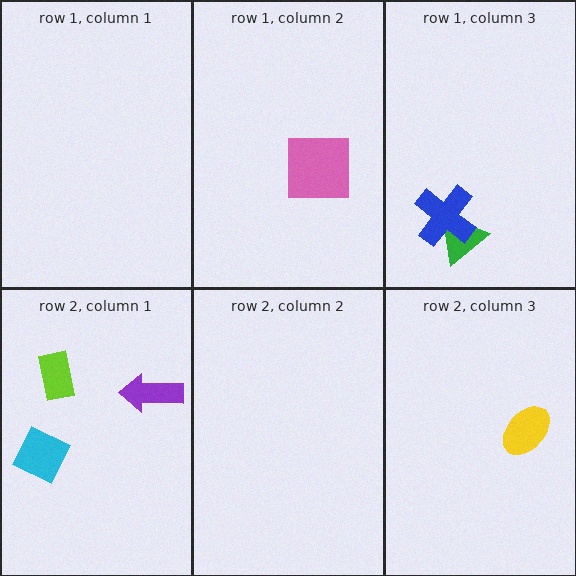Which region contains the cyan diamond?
The row 2, column 1 region.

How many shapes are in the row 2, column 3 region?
1.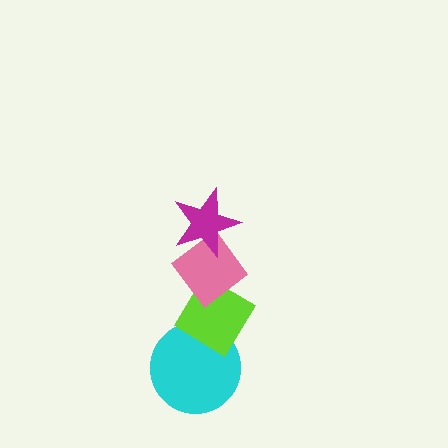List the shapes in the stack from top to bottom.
From top to bottom: the magenta star, the pink diamond, the lime diamond, the cyan circle.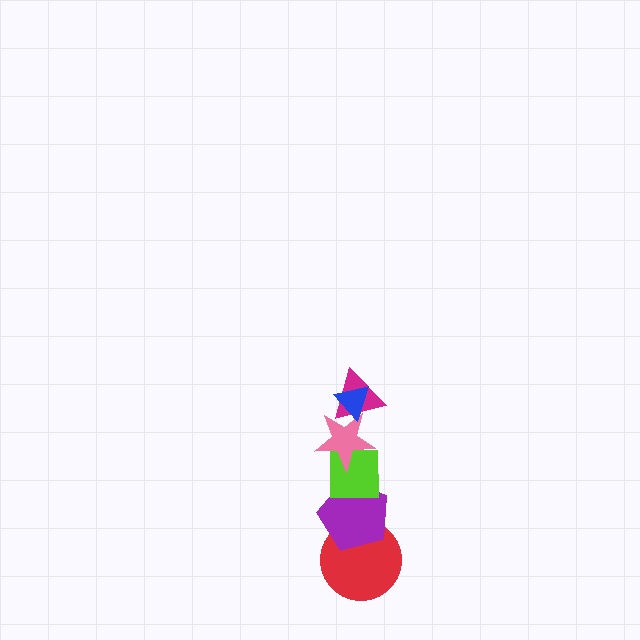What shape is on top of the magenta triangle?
The blue triangle is on top of the magenta triangle.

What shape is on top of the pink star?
The magenta triangle is on top of the pink star.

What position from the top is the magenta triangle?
The magenta triangle is 2nd from the top.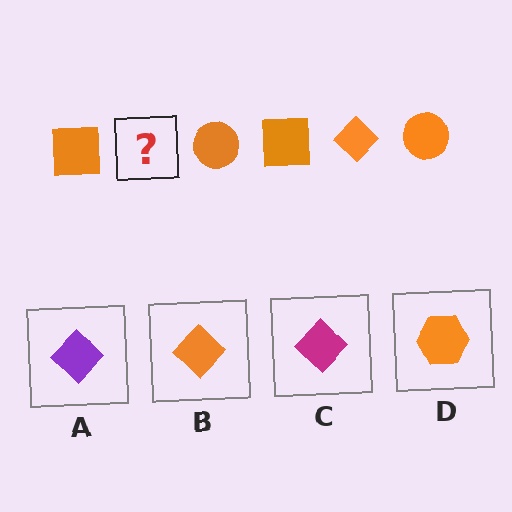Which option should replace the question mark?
Option B.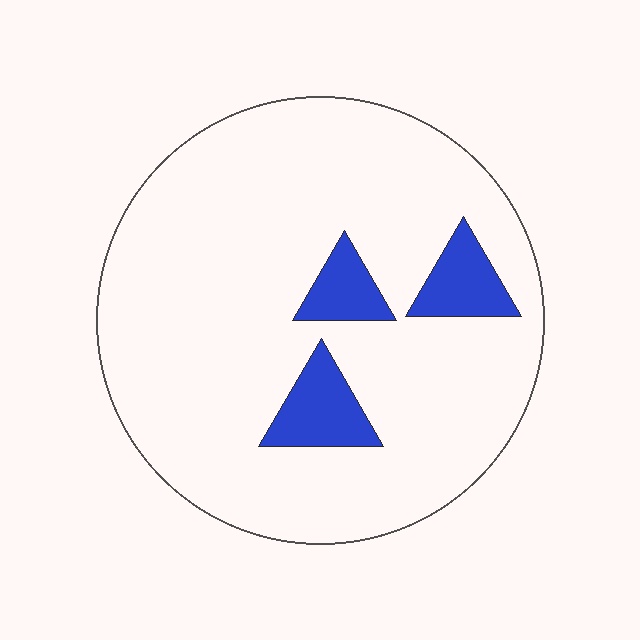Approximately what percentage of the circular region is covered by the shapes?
Approximately 10%.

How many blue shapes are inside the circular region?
3.